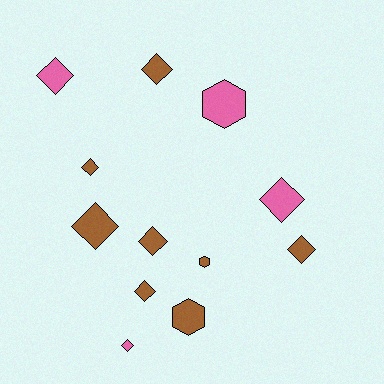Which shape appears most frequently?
Diamond, with 9 objects.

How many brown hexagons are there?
There are 2 brown hexagons.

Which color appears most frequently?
Brown, with 8 objects.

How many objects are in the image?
There are 12 objects.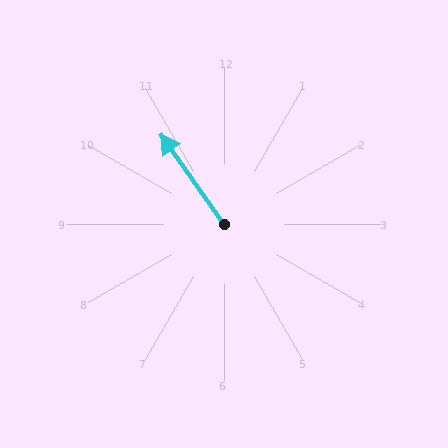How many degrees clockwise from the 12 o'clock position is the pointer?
Approximately 325 degrees.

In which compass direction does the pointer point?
Northwest.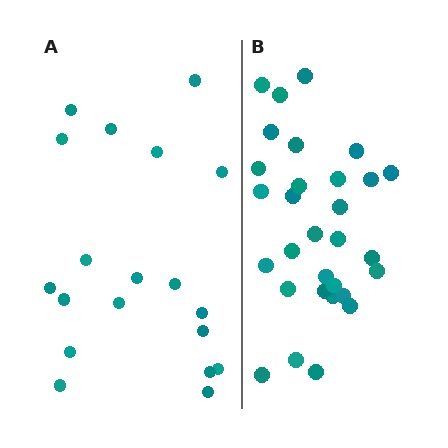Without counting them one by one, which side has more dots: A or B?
Region B (the right region) has more dots.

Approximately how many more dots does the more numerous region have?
Region B has roughly 12 or so more dots than region A.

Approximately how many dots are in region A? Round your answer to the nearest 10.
About 20 dots. (The exact count is 19, which rounds to 20.)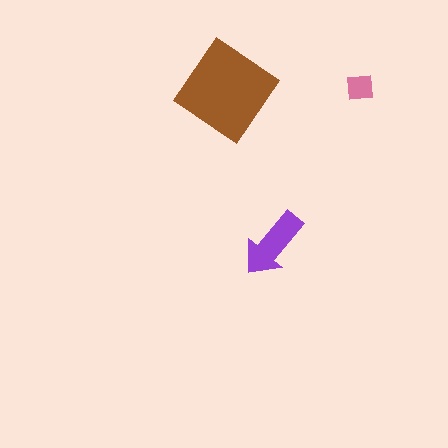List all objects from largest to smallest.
The brown diamond, the purple arrow, the pink square.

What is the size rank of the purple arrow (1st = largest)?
2nd.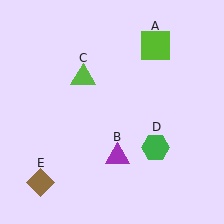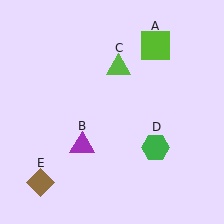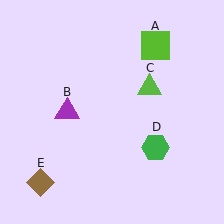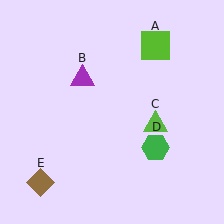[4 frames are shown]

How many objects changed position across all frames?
2 objects changed position: purple triangle (object B), lime triangle (object C).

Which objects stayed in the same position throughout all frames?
Lime square (object A) and green hexagon (object D) and brown diamond (object E) remained stationary.